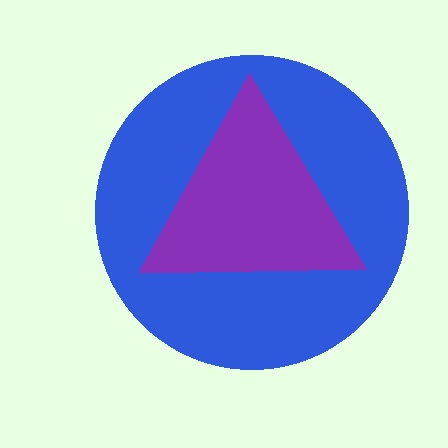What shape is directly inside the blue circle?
The purple triangle.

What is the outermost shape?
The blue circle.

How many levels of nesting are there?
2.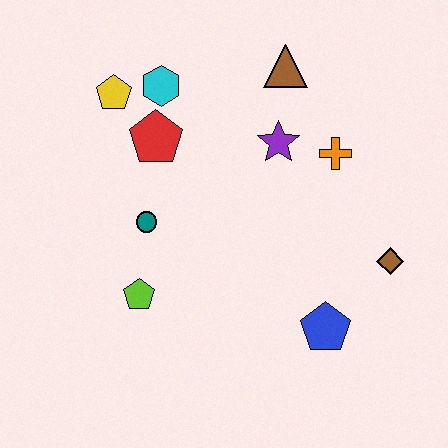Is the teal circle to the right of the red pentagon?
No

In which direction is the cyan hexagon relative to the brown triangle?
The cyan hexagon is to the left of the brown triangle.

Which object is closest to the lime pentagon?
The teal circle is closest to the lime pentagon.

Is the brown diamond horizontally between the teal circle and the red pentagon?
No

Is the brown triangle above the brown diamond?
Yes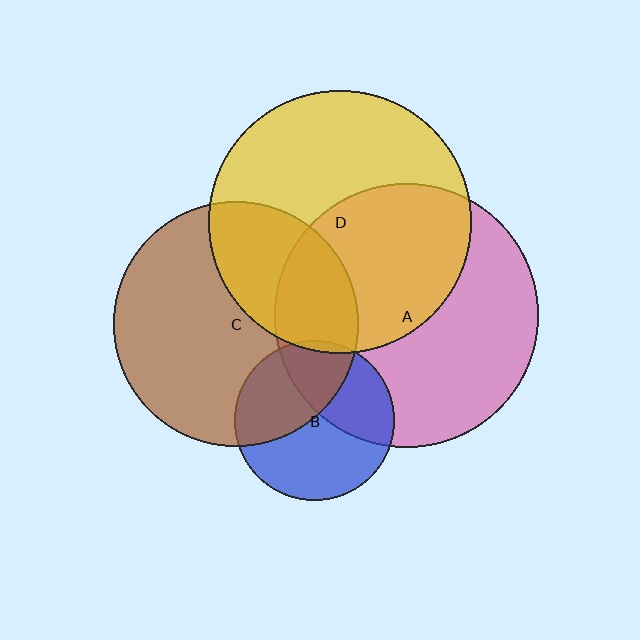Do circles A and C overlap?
Yes.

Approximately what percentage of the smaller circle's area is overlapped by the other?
Approximately 25%.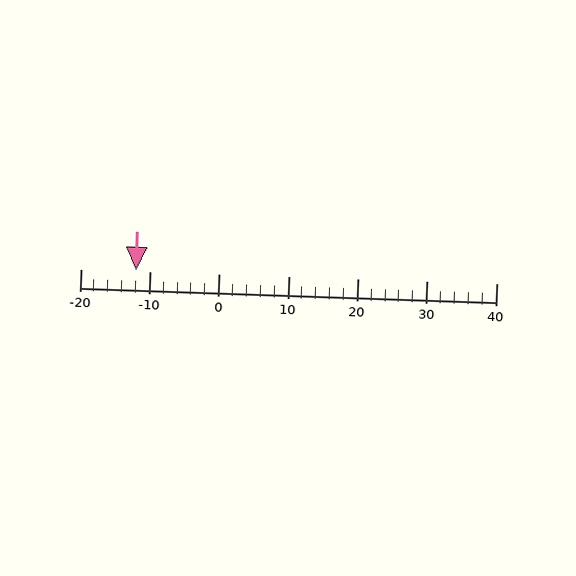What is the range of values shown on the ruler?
The ruler shows values from -20 to 40.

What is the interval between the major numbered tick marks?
The major tick marks are spaced 10 units apart.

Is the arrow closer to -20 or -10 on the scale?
The arrow is closer to -10.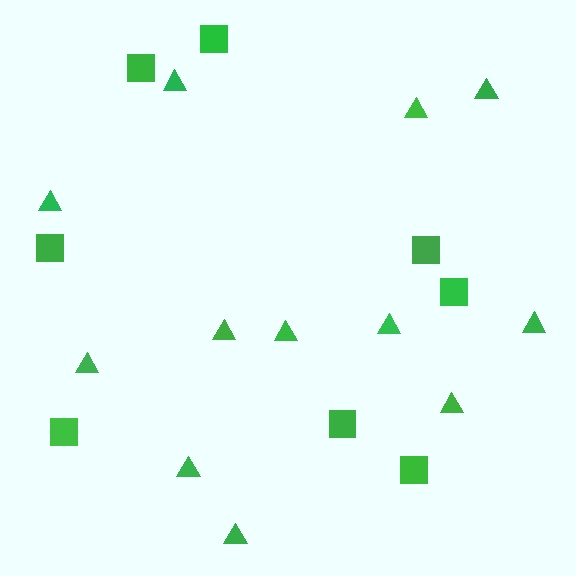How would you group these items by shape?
There are 2 groups: one group of squares (8) and one group of triangles (12).